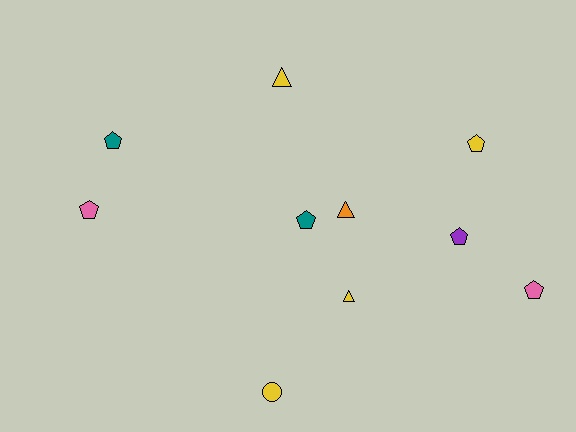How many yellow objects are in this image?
There are 4 yellow objects.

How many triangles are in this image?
There are 3 triangles.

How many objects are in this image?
There are 10 objects.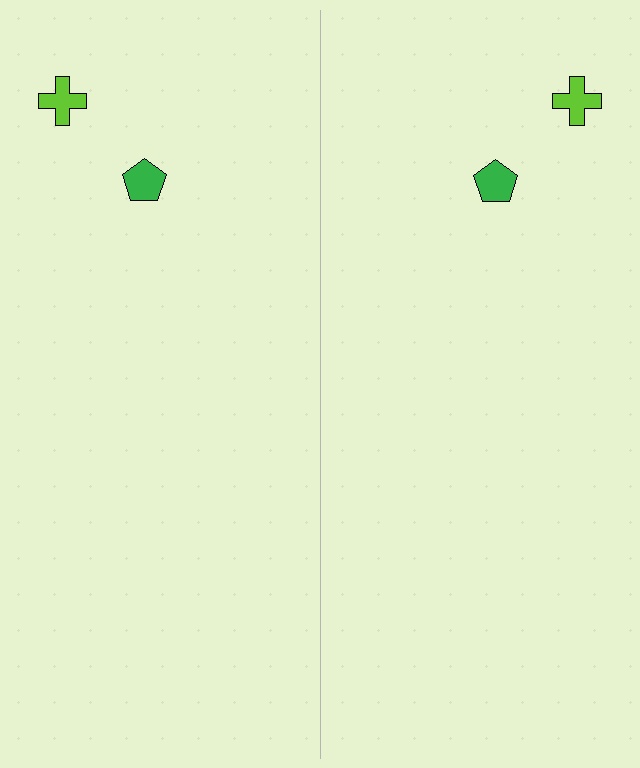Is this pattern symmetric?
Yes, this pattern has bilateral (reflection) symmetry.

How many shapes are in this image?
There are 4 shapes in this image.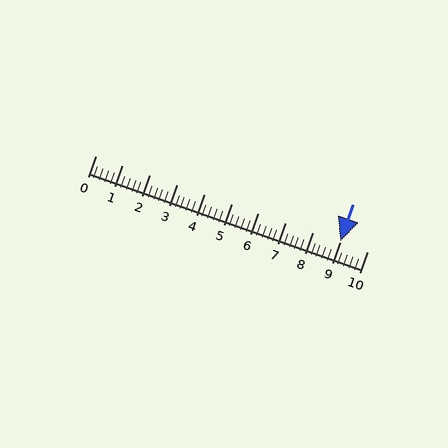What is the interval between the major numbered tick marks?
The major tick marks are spaced 1 units apart.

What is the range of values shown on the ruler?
The ruler shows values from 0 to 10.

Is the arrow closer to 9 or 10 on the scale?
The arrow is closer to 9.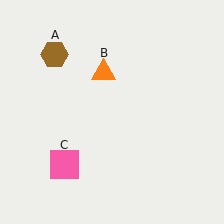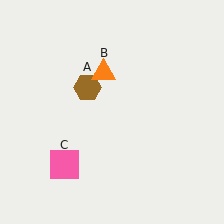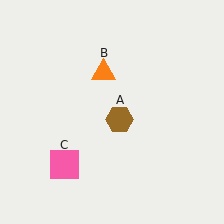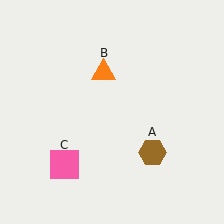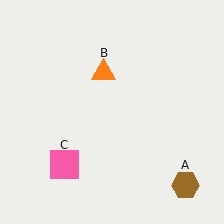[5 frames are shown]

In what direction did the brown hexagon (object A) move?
The brown hexagon (object A) moved down and to the right.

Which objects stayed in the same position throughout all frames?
Orange triangle (object B) and pink square (object C) remained stationary.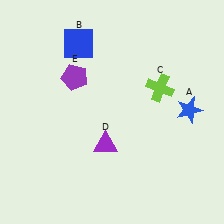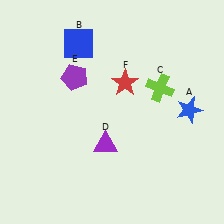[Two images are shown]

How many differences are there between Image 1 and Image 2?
There is 1 difference between the two images.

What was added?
A red star (F) was added in Image 2.